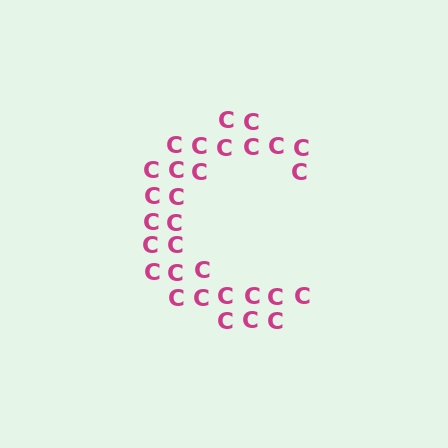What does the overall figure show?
The overall figure shows the letter C.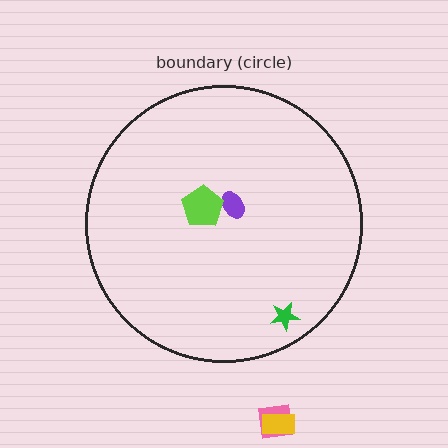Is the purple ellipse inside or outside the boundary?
Inside.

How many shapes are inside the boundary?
3 inside, 2 outside.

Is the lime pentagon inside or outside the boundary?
Inside.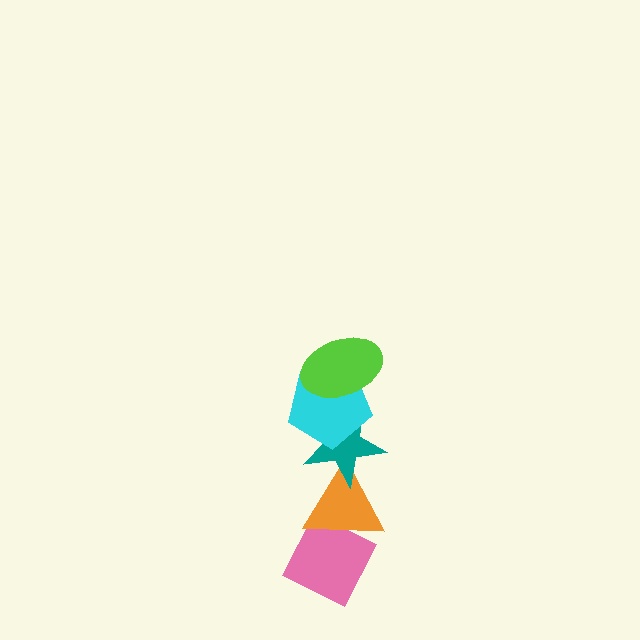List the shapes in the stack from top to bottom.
From top to bottom: the lime ellipse, the cyan pentagon, the teal star, the orange triangle, the pink diamond.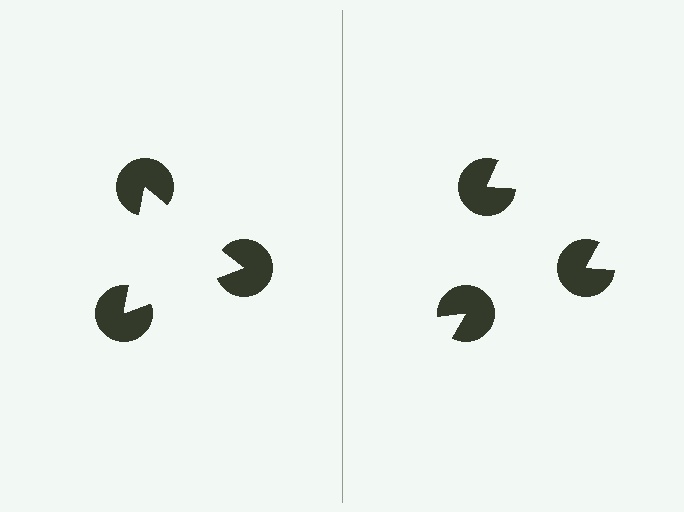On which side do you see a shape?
An illusory triangle appears on the left side. On the right side the wedge cuts are rotated, so no coherent shape forms.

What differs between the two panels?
The pac-man discs are positioned identically on both sides; only the wedge orientations differ. On the left they align to a triangle; on the right they are misaligned.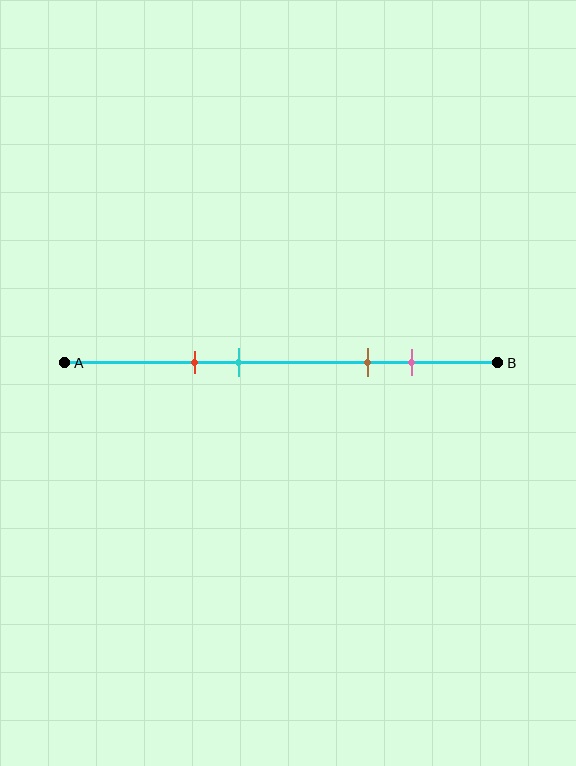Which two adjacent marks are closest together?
The red and cyan marks are the closest adjacent pair.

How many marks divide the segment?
There are 4 marks dividing the segment.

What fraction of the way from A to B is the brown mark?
The brown mark is approximately 70% (0.7) of the way from A to B.